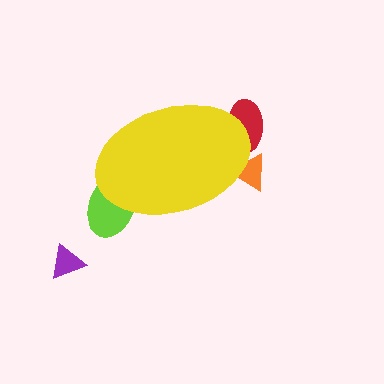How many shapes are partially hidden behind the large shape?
3 shapes are partially hidden.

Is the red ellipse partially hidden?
Yes, the red ellipse is partially hidden behind the yellow ellipse.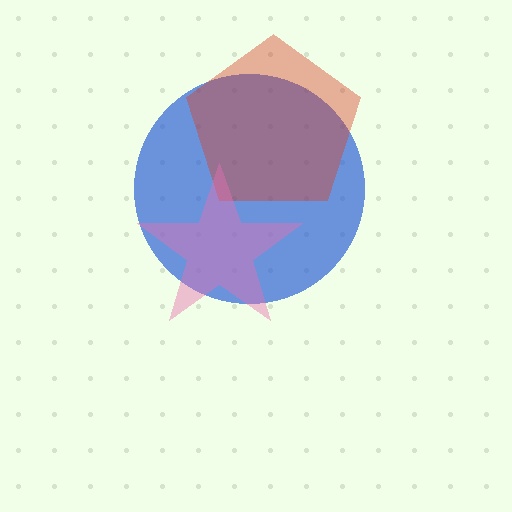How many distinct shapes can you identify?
There are 3 distinct shapes: a blue circle, a red pentagon, a pink star.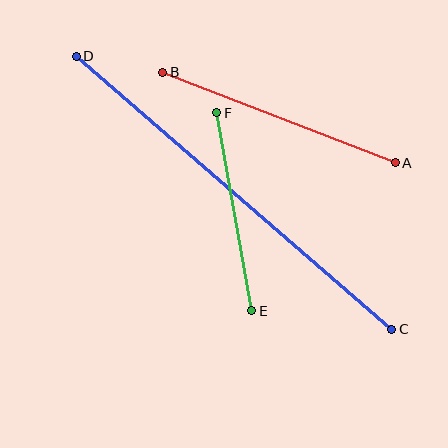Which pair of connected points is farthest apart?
Points C and D are farthest apart.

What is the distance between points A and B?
The distance is approximately 250 pixels.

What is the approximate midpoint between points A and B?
The midpoint is at approximately (279, 117) pixels.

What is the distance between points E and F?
The distance is approximately 201 pixels.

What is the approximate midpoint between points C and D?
The midpoint is at approximately (234, 193) pixels.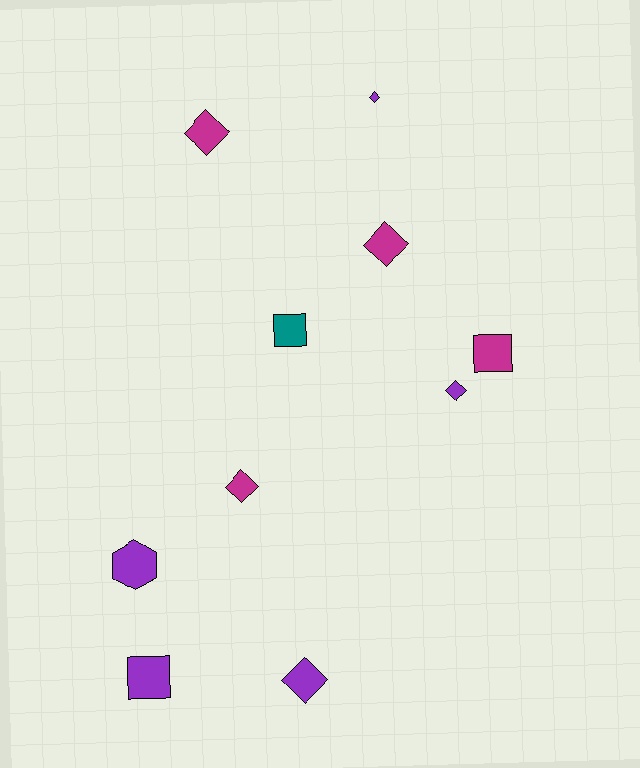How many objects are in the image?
There are 10 objects.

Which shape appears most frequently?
Diamond, with 6 objects.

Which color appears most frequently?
Purple, with 5 objects.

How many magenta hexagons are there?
There are no magenta hexagons.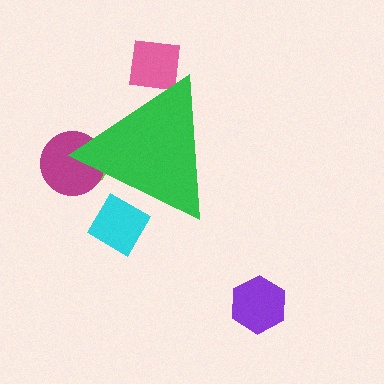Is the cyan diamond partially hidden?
Yes, the cyan diamond is partially hidden behind the green triangle.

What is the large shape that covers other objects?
A green triangle.